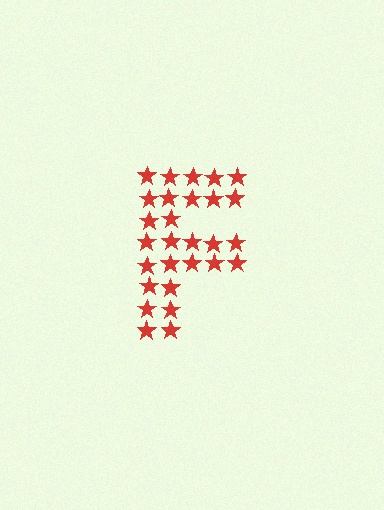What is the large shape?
The large shape is the letter F.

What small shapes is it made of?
It is made of small stars.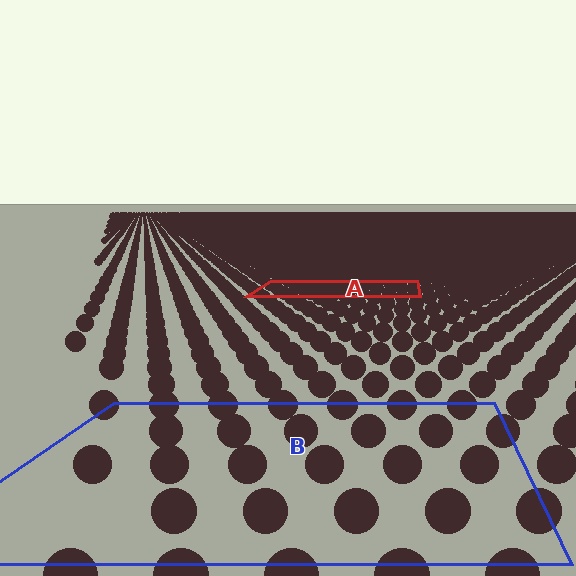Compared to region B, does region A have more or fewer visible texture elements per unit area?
Region A has more texture elements per unit area — they are packed more densely because it is farther away.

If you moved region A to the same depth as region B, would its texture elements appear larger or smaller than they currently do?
They would appear larger. At a closer depth, the same texture elements are projected at a bigger on-screen size.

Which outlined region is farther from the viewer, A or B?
Region A is farther from the viewer — the texture elements inside it appear smaller and more densely packed.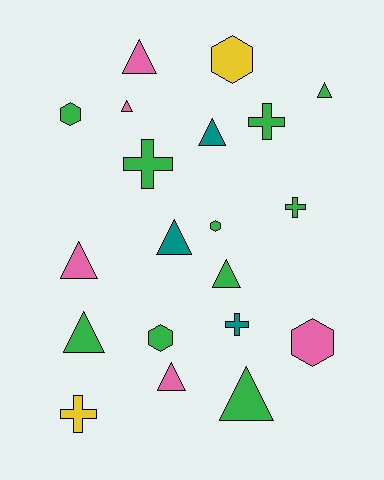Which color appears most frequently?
Green, with 10 objects.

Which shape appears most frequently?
Triangle, with 10 objects.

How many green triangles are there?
There are 4 green triangles.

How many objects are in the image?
There are 20 objects.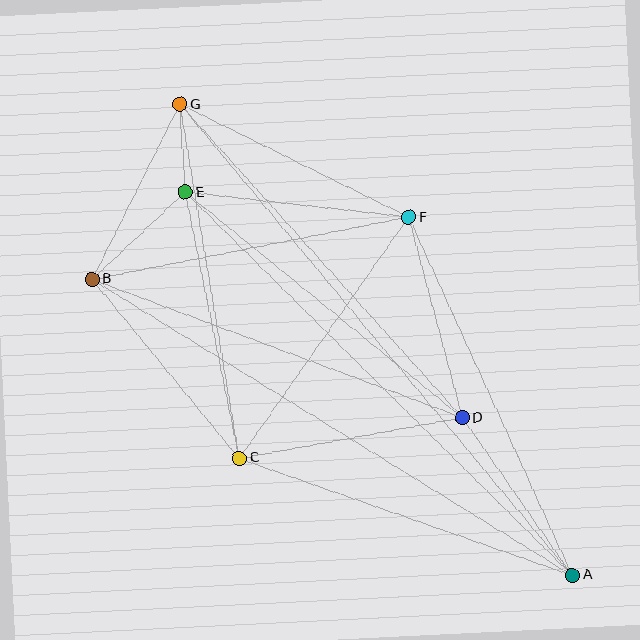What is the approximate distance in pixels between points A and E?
The distance between A and E is approximately 545 pixels.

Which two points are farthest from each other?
Points A and G are farthest from each other.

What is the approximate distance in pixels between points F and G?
The distance between F and G is approximately 255 pixels.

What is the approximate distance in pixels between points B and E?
The distance between B and E is approximately 128 pixels.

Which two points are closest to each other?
Points E and G are closest to each other.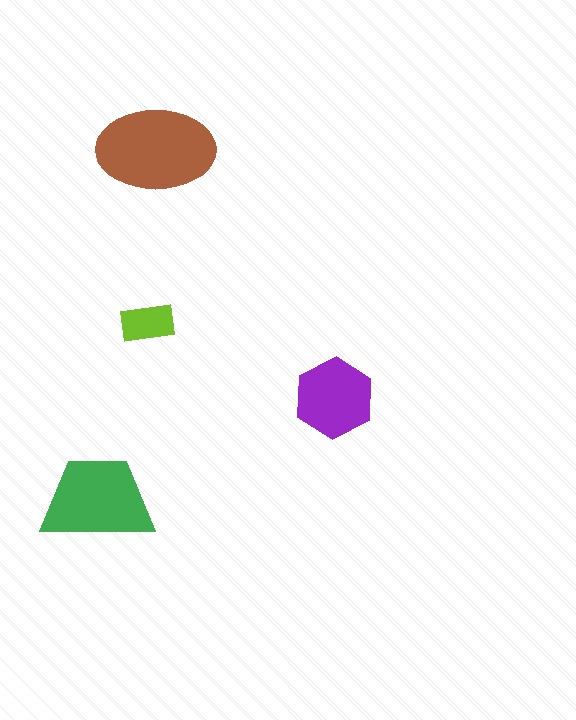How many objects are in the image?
There are 4 objects in the image.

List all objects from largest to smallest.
The brown ellipse, the green trapezoid, the purple hexagon, the lime rectangle.